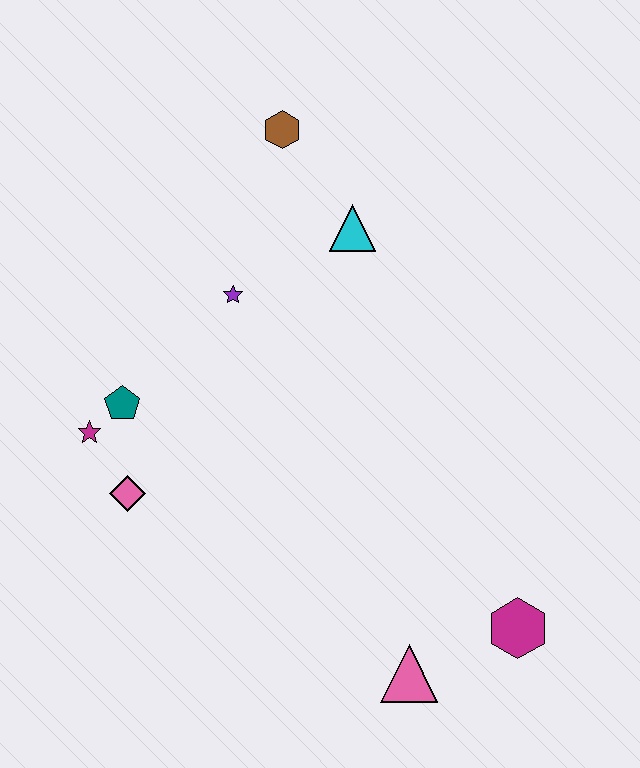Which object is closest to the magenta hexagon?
The pink triangle is closest to the magenta hexagon.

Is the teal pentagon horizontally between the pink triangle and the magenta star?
Yes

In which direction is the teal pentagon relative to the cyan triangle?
The teal pentagon is to the left of the cyan triangle.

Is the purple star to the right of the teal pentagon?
Yes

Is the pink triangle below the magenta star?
Yes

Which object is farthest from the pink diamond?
The magenta hexagon is farthest from the pink diamond.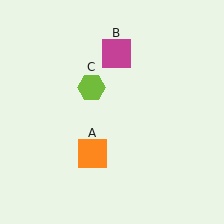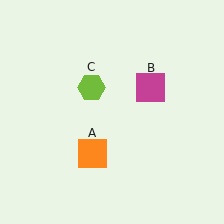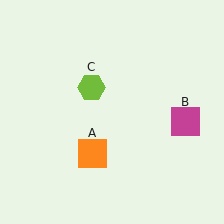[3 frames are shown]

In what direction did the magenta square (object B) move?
The magenta square (object B) moved down and to the right.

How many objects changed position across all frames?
1 object changed position: magenta square (object B).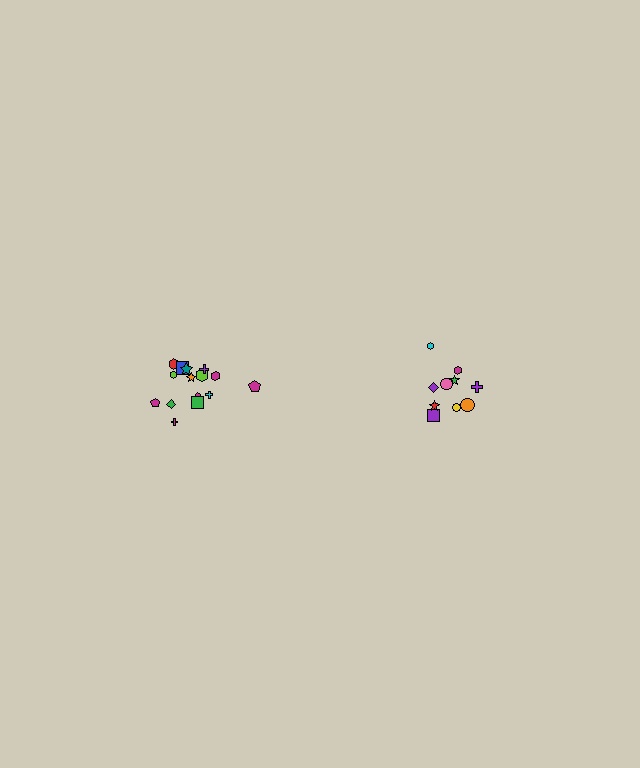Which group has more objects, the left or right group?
The left group.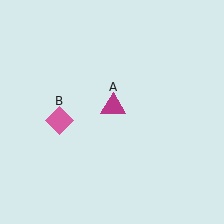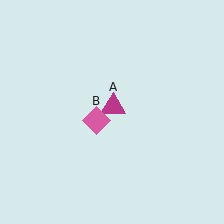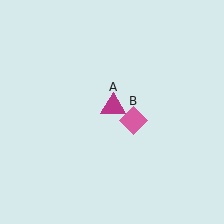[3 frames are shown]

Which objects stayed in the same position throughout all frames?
Magenta triangle (object A) remained stationary.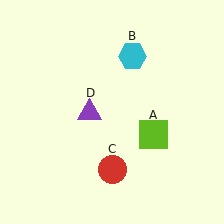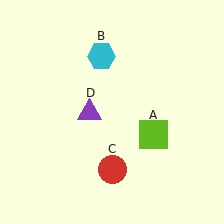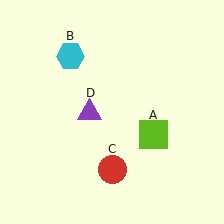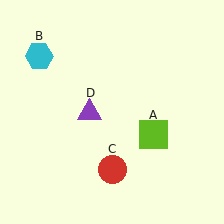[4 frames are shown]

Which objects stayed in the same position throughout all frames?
Lime square (object A) and red circle (object C) and purple triangle (object D) remained stationary.